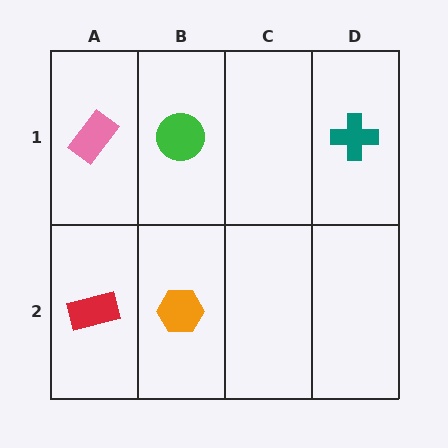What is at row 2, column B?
An orange hexagon.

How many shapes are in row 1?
3 shapes.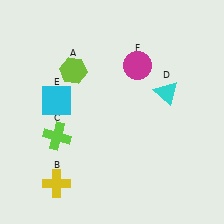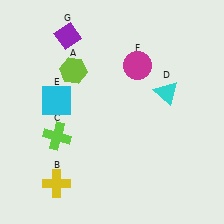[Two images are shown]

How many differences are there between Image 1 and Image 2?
There is 1 difference between the two images.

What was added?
A purple diamond (G) was added in Image 2.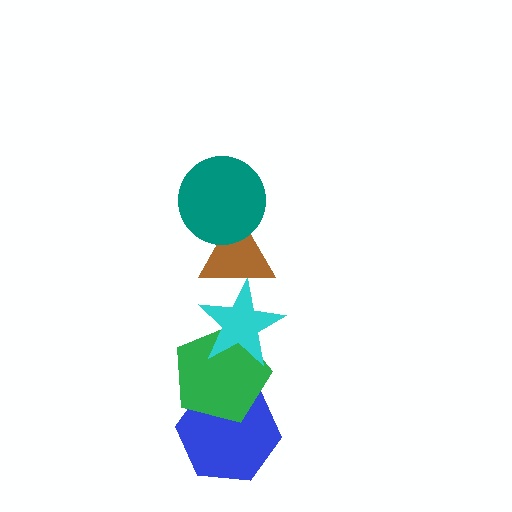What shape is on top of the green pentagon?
The cyan star is on top of the green pentagon.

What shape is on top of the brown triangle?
The teal circle is on top of the brown triangle.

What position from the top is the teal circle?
The teal circle is 1st from the top.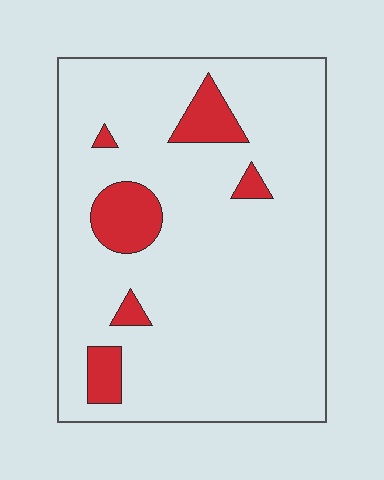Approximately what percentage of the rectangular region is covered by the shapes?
Approximately 10%.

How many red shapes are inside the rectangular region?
6.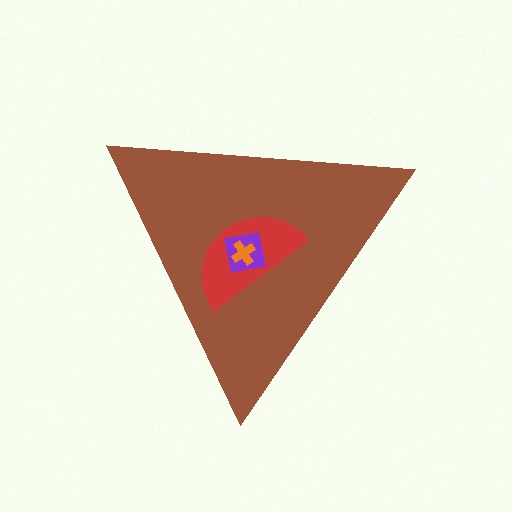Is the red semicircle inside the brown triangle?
Yes.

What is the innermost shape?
The orange cross.